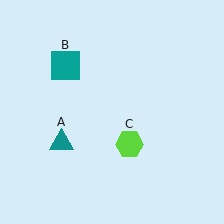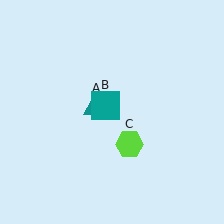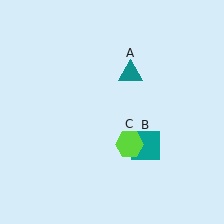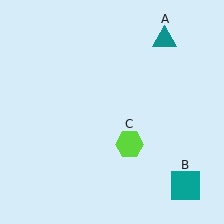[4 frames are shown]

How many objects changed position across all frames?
2 objects changed position: teal triangle (object A), teal square (object B).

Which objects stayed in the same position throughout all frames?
Lime hexagon (object C) remained stationary.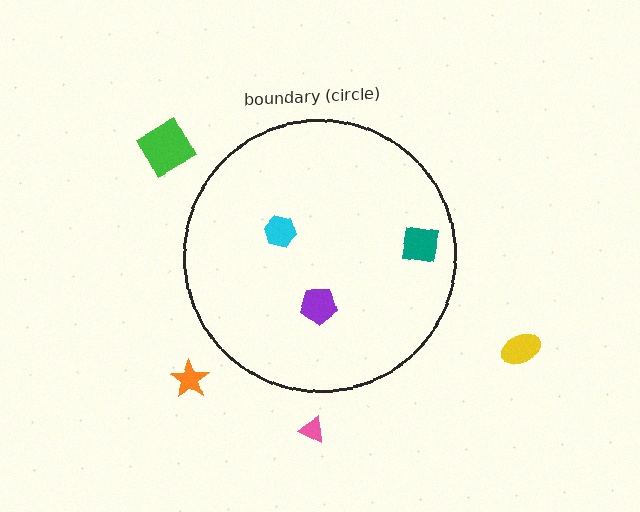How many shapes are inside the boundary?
3 inside, 4 outside.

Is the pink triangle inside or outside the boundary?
Outside.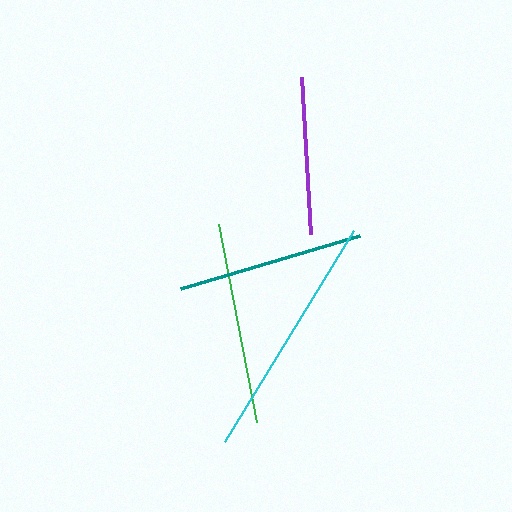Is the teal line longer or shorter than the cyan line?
The cyan line is longer than the teal line.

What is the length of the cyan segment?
The cyan segment is approximately 248 pixels long.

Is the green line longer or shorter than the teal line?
The green line is longer than the teal line.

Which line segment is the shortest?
The purple line is the shortest at approximately 157 pixels.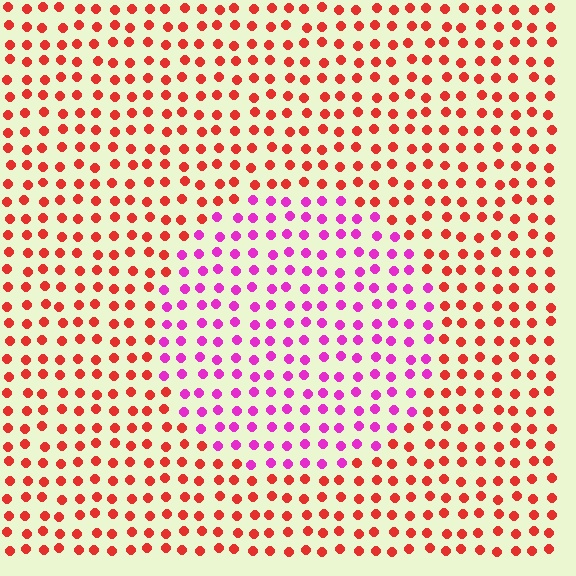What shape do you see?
I see a circle.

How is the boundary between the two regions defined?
The boundary is defined purely by a slight shift in hue (about 54 degrees). Spacing, size, and orientation are identical on both sides.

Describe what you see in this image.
The image is filled with small red elements in a uniform arrangement. A circle-shaped region is visible where the elements are tinted to a slightly different hue, forming a subtle color boundary.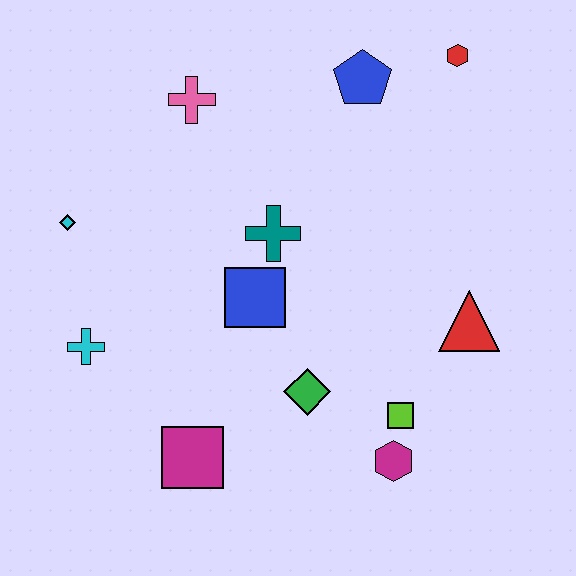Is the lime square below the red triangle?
Yes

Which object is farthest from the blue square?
The red hexagon is farthest from the blue square.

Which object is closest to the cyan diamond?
The cyan cross is closest to the cyan diamond.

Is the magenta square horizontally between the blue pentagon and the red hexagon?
No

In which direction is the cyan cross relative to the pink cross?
The cyan cross is below the pink cross.